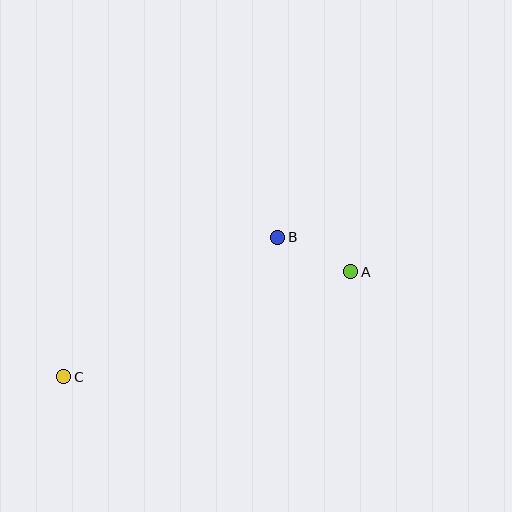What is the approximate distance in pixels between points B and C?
The distance between B and C is approximately 255 pixels.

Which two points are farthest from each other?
Points A and C are farthest from each other.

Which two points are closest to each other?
Points A and B are closest to each other.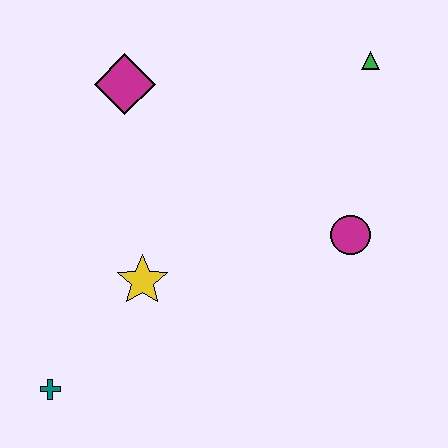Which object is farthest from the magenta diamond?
The teal cross is farthest from the magenta diamond.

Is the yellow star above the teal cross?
Yes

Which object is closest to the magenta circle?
The green triangle is closest to the magenta circle.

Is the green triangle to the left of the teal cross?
No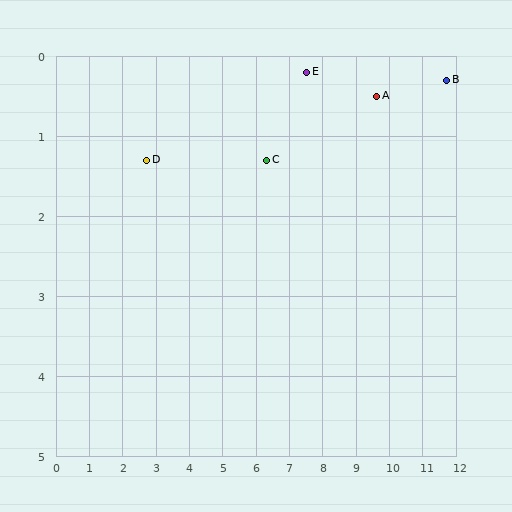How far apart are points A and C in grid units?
Points A and C are about 3.4 grid units apart.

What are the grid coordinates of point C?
Point C is at approximately (6.3, 1.3).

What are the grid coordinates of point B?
Point B is at approximately (11.7, 0.3).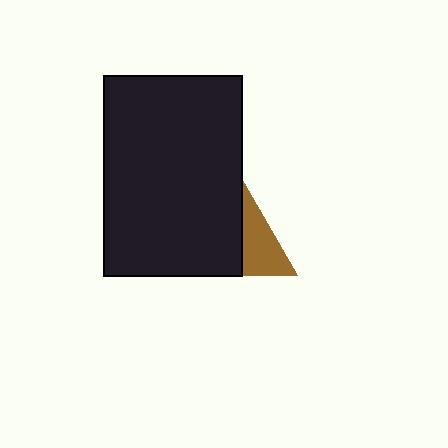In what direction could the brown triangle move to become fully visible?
The brown triangle could move right. That would shift it out from behind the black rectangle entirely.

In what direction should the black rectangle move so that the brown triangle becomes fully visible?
The black rectangle should move left. That is the shortest direction to clear the overlap and leave the brown triangle fully visible.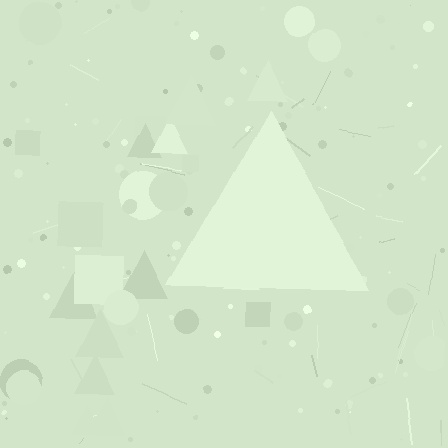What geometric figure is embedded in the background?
A triangle is embedded in the background.